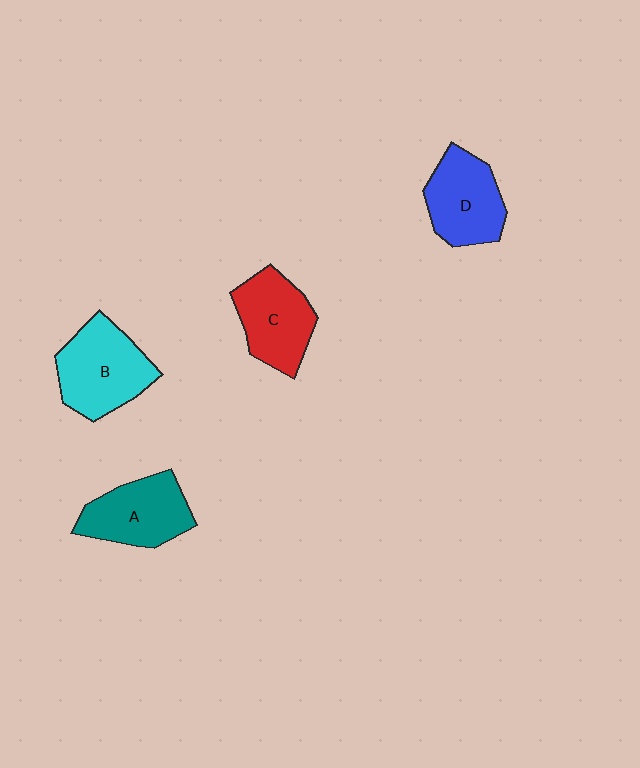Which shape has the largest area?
Shape B (cyan).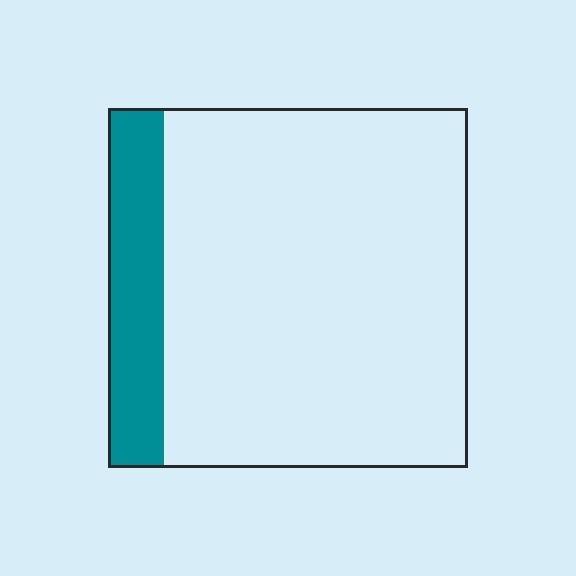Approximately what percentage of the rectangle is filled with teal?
Approximately 15%.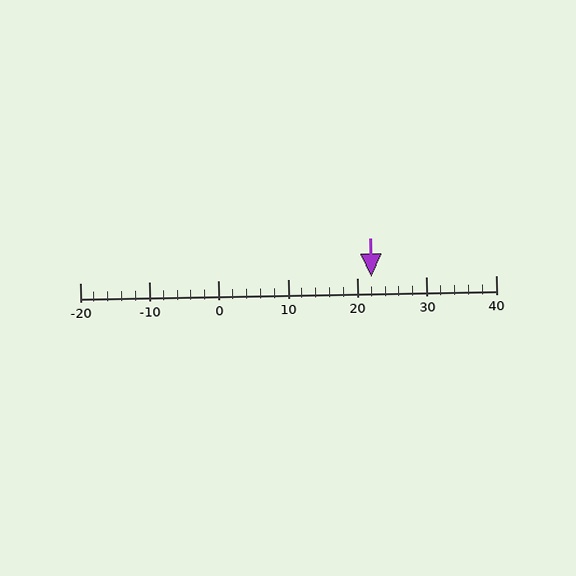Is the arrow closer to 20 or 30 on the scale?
The arrow is closer to 20.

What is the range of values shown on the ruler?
The ruler shows values from -20 to 40.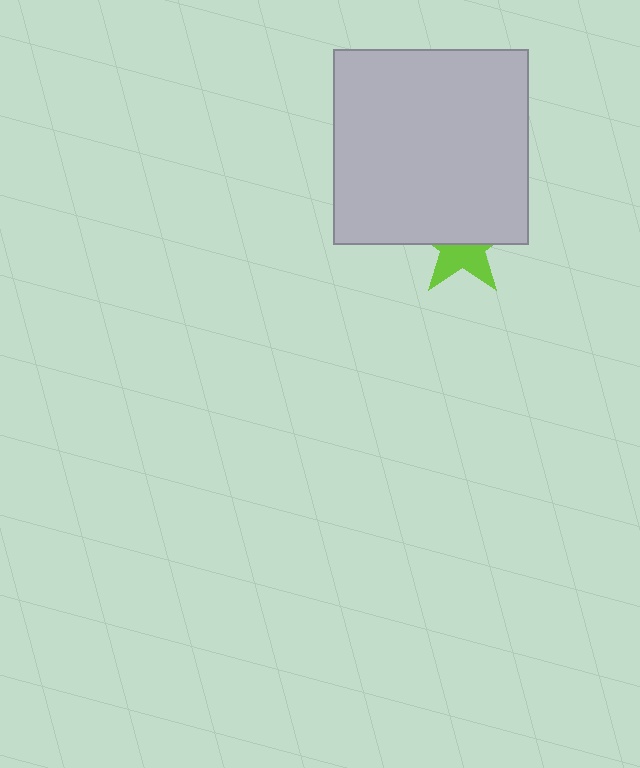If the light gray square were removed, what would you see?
You would see the complete lime star.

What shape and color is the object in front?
The object in front is a light gray square.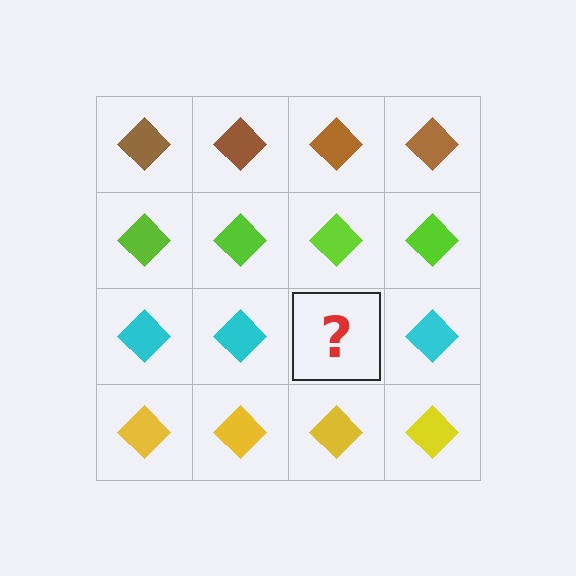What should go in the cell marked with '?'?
The missing cell should contain a cyan diamond.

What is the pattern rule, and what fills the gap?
The rule is that each row has a consistent color. The gap should be filled with a cyan diamond.